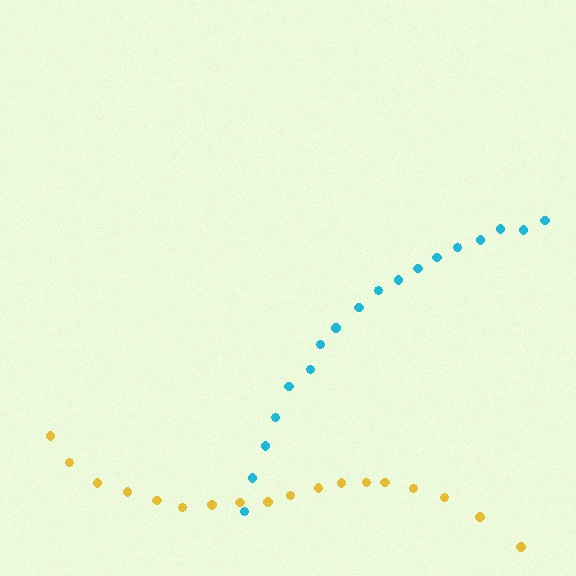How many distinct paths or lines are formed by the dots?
There are 2 distinct paths.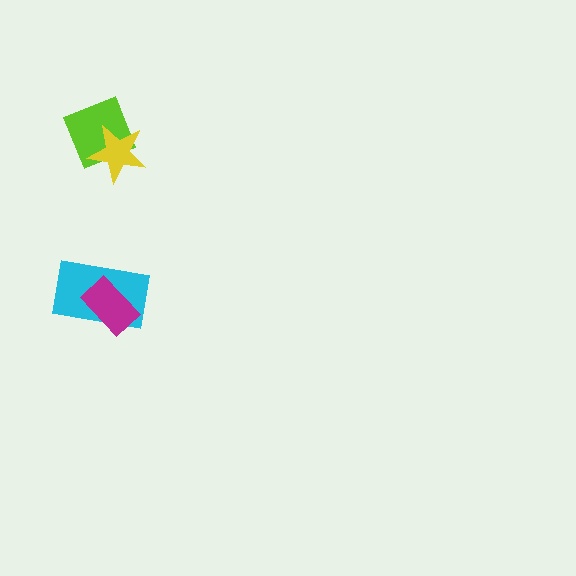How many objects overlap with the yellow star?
1 object overlaps with the yellow star.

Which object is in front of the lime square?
The yellow star is in front of the lime square.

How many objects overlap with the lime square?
1 object overlaps with the lime square.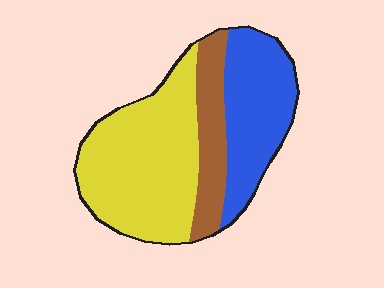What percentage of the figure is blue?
Blue takes up about one third (1/3) of the figure.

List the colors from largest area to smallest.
From largest to smallest: yellow, blue, brown.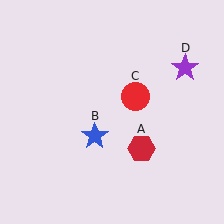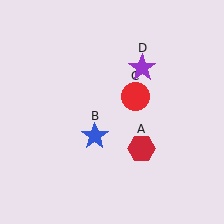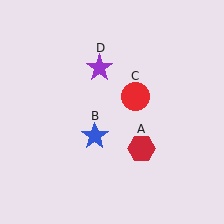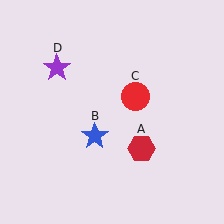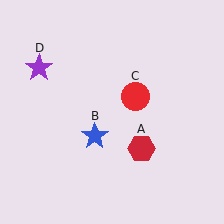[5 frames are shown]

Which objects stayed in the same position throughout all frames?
Red hexagon (object A) and blue star (object B) and red circle (object C) remained stationary.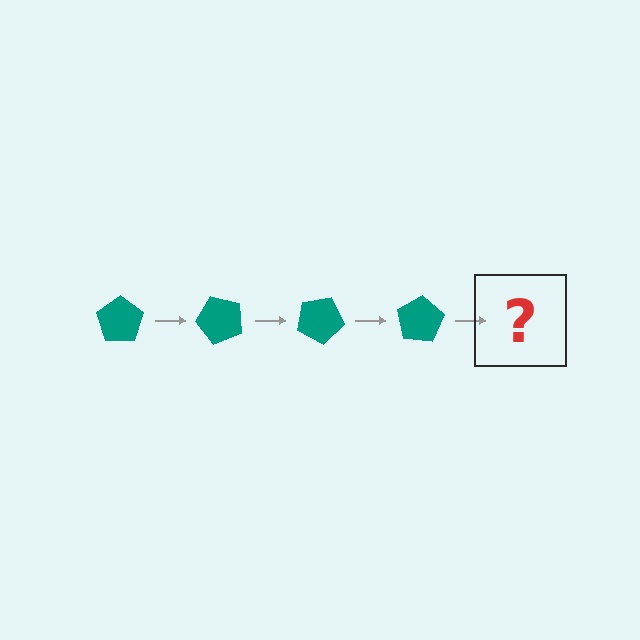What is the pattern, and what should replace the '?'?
The pattern is that the pentagon rotates 50 degrees each step. The '?' should be a teal pentagon rotated 200 degrees.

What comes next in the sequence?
The next element should be a teal pentagon rotated 200 degrees.